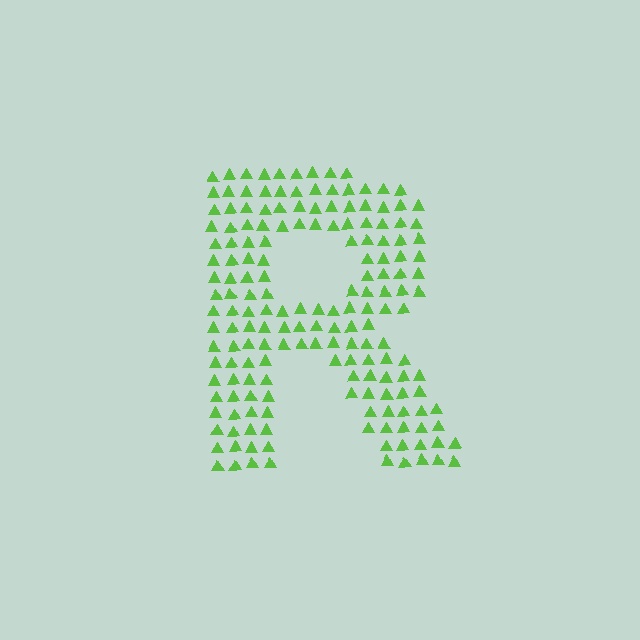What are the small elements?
The small elements are triangles.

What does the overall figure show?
The overall figure shows the letter R.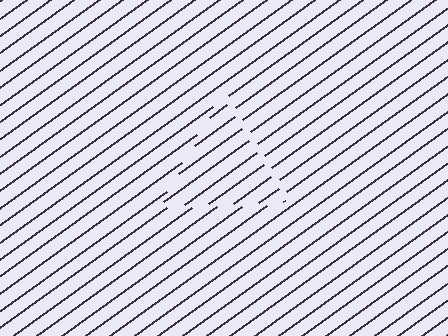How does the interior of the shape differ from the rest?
The interior of the shape contains the same grating, shifted by half a period — the contour is defined by the phase discontinuity where line-ends from the inner and outer gratings abut.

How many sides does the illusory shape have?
3 sides — the line-ends trace a triangle.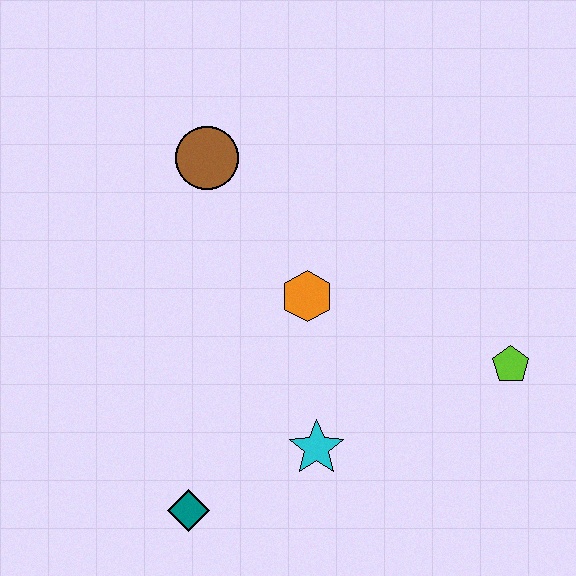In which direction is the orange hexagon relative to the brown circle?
The orange hexagon is below the brown circle.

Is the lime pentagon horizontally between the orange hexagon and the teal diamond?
No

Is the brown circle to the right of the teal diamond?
Yes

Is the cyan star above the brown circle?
No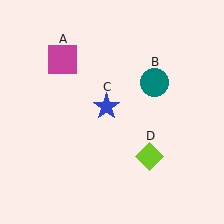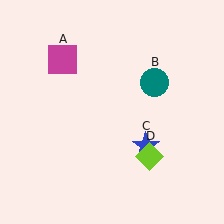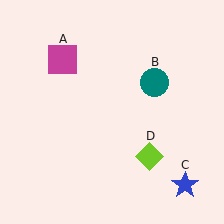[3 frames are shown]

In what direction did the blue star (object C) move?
The blue star (object C) moved down and to the right.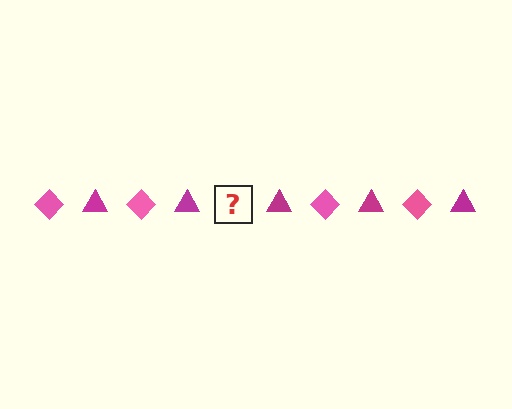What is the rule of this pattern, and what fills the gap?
The rule is that the pattern alternates between pink diamond and magenta triangle. The gap should be filled with a pink diamond.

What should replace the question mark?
The question mark should be replaced with a pink diamond.